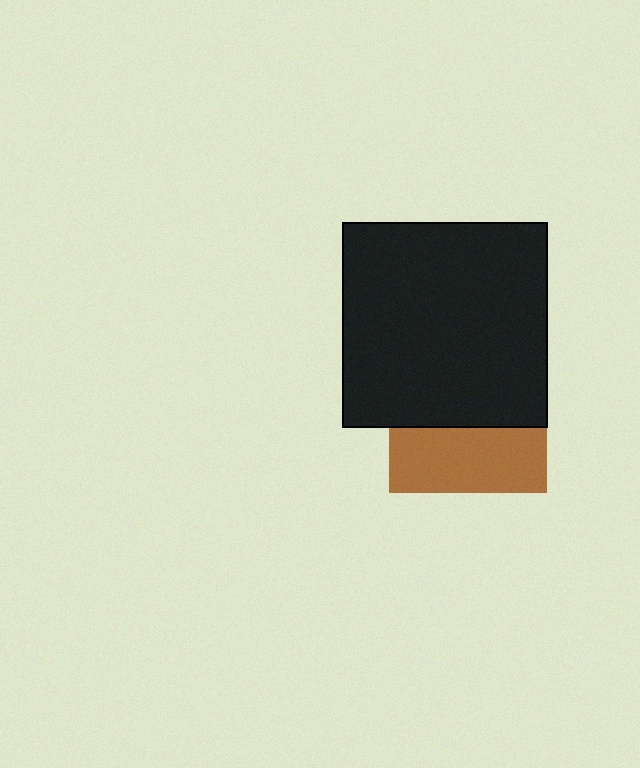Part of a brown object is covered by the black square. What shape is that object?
It is a square.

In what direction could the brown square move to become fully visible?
The brown square could move down. That would shift it out from behind the black square entirely.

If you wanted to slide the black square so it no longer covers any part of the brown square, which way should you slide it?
Slide it up — that is the most direct way to separate the two shapes.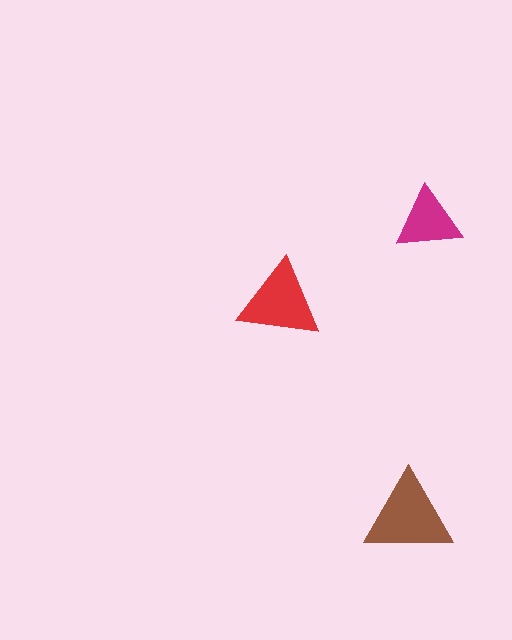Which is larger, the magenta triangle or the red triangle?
The red one.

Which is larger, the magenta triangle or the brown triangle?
The brown one.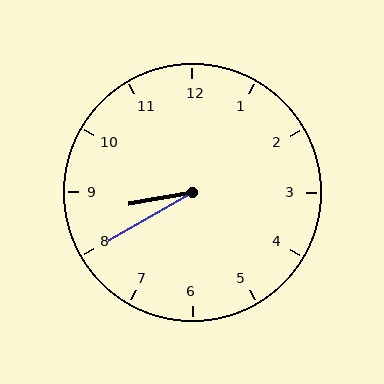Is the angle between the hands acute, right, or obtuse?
It is acute.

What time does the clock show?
8:40.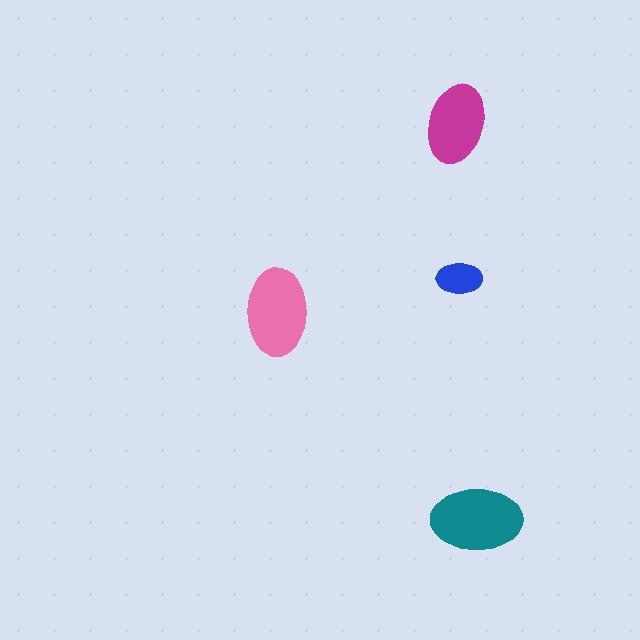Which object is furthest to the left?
The pink ellipse is leftmost.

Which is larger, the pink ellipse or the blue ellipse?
The pink one.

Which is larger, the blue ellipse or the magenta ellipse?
The magenta one.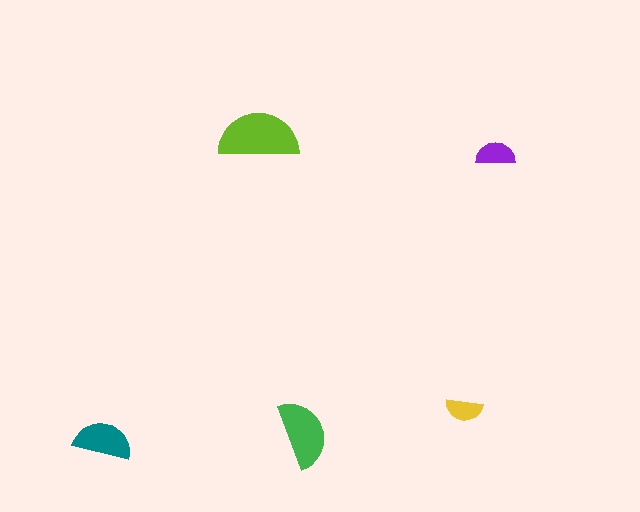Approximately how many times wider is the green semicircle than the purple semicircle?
About 1.5 times wider.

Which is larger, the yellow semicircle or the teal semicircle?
The teal one.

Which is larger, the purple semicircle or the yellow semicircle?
The purple one.